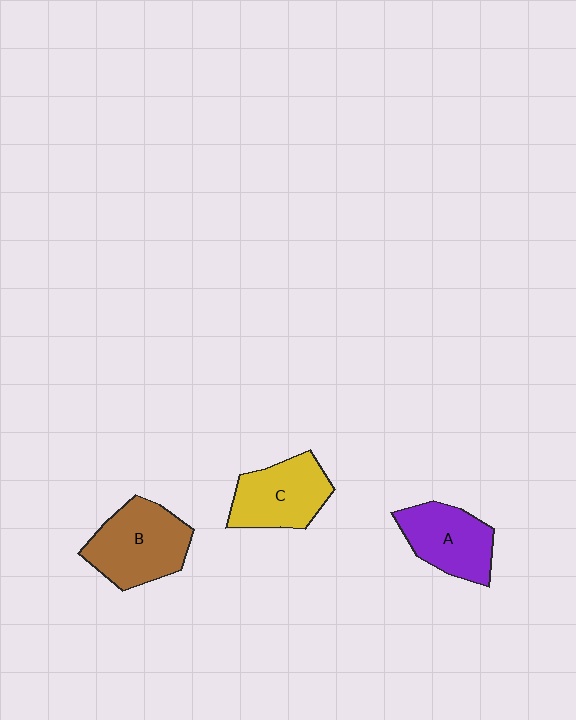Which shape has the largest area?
Shape B (brown).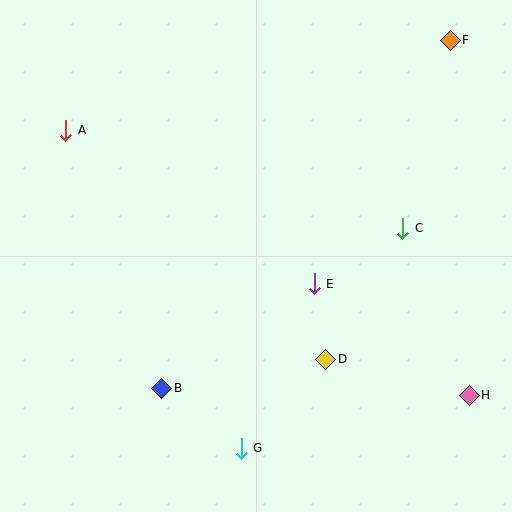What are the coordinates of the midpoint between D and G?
The midpoint between D and G is at (283, 404).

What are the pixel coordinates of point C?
Point C is at (403, 228).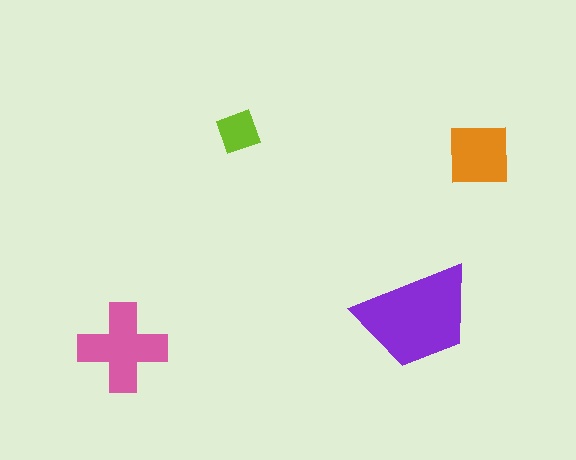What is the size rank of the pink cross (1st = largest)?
2nd.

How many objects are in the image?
There are 4 objects in the image.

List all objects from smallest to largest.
The lime diamond, the orange square, the pink cross, the purple trapezoid.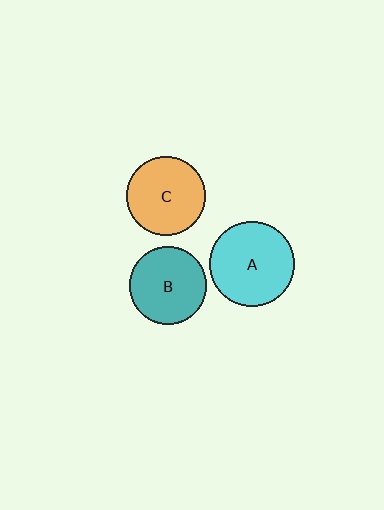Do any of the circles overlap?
No, none of the circles overlap.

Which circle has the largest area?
Circle A (cyan).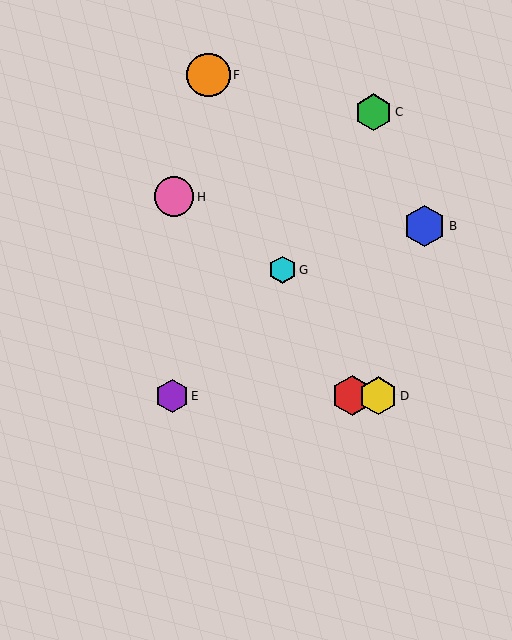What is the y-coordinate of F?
Object F is at y≈75.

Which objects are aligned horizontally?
Objects A, D, E are aligned horizontally.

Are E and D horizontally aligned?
Yes, both are at y≈396.